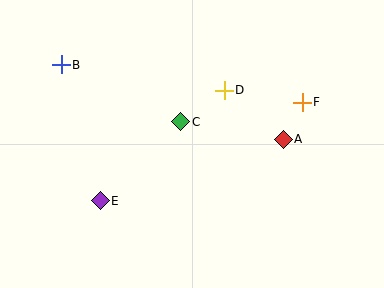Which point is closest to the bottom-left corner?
Point E is closest to the bottom-left corner.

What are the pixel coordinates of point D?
Point D is at (224, 90).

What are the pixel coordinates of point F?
Point F is at (302, 102).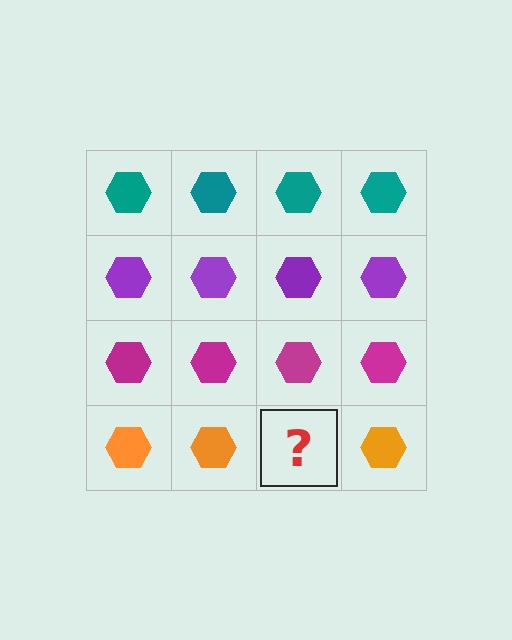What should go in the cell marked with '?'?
The missing cell should contain an orange hexagon.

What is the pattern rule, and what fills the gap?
The rule is that each row has a consistent color. The gap should be filled with an orange hexagon.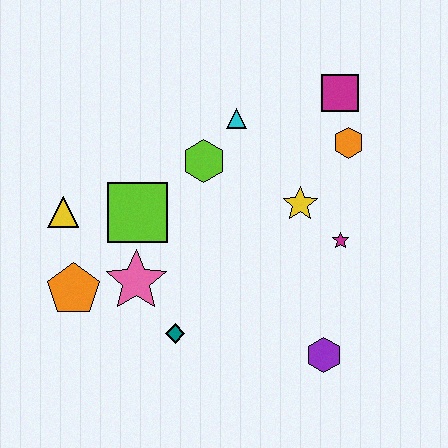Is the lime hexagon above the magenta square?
No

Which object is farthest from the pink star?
The magenta square is farthest from the pink star.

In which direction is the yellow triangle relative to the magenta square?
The yellow triangle is to the left of the magenta square.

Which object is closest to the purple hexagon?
The magenta star is closest to the purple hexagon.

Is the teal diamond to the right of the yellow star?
No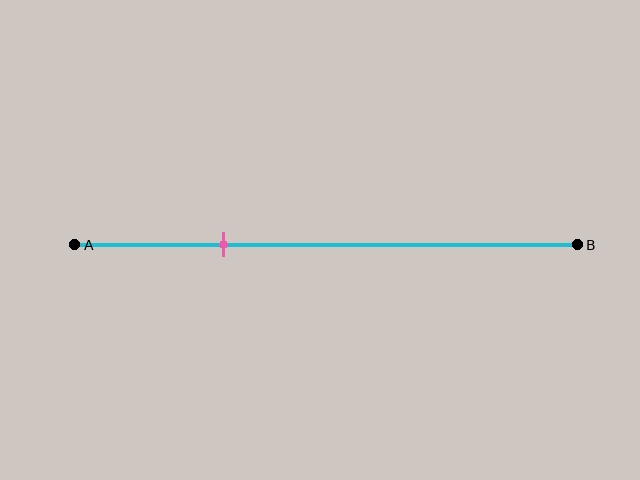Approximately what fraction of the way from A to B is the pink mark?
The pink mark is approximately 30% of the way from A to B.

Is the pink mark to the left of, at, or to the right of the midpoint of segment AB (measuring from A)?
The pink mark is to the left of the midpoint of segment AB.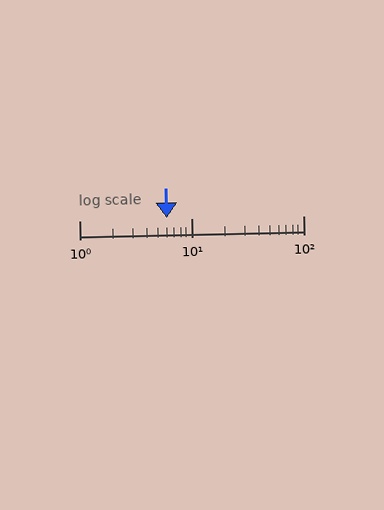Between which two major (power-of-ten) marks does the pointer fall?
The pointer is between 1 and 10.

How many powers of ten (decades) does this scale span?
The scale spans 2 decades, from 1 to 100.